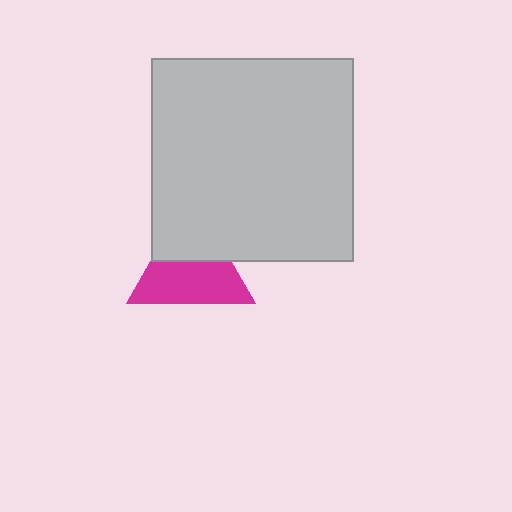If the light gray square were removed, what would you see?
You would see the complete magenta triangle.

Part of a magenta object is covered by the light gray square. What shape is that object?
It is a triangle.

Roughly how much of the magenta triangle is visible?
About half of it is visible (roughly 61%).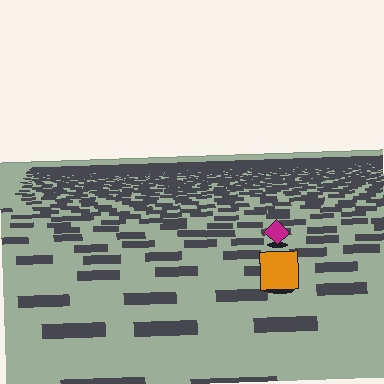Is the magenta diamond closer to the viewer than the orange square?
No. The orange square is closer — you can tell from the texture gradient: the ground texture is coarser near it.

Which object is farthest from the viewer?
The magenta diamond is farthest from the viewer. It appears smaller and the ground texture around it is denser.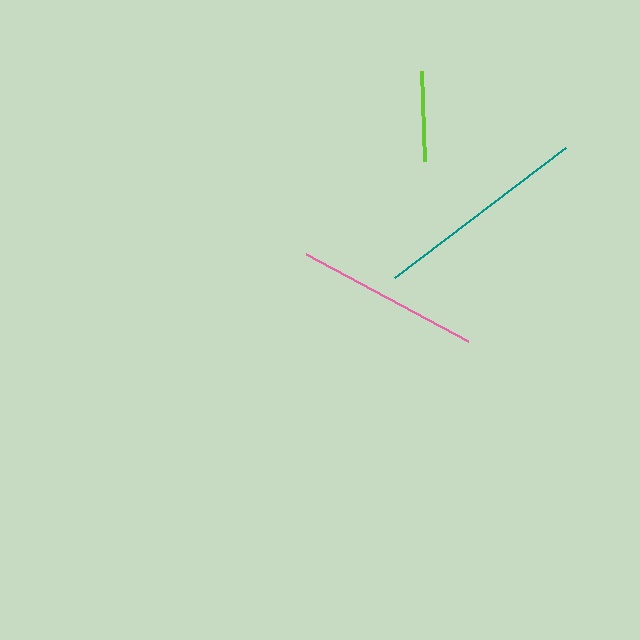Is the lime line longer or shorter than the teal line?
The teal line is longer than the lime line.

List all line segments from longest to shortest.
From longest to shortest: teal, pink, lime.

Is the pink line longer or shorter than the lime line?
The pink line is longer than the lime line.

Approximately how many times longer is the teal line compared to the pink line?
The teal line is approximately 1.2 times the length of the pink line.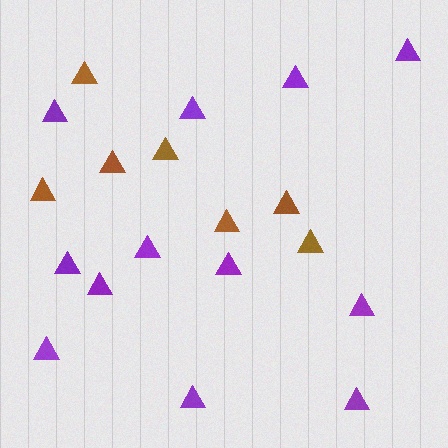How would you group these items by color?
There are 2 groups: one group of brown triangles (7) and one group of purple triangles (12).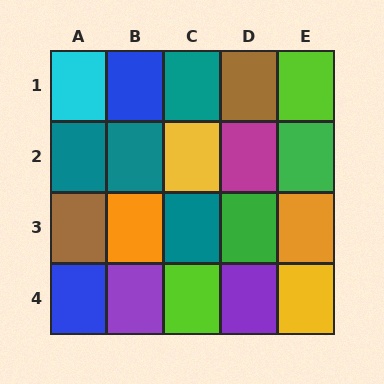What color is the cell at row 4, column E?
Yellow.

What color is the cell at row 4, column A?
Blue.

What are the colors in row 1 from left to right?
Cyan, blue, teal, brown, lime.